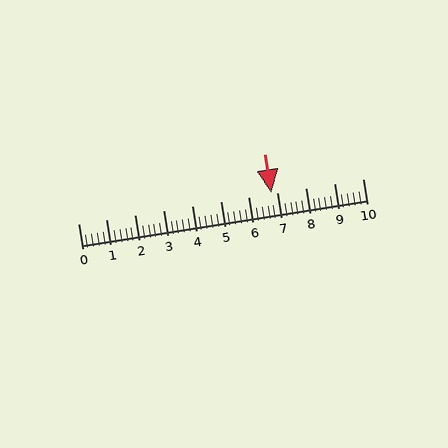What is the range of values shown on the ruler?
The ruler shows values from 0 to 10.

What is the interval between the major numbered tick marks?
The major tick marks are spaced 1 units apart.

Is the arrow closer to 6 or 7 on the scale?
The arrow is closer to 7.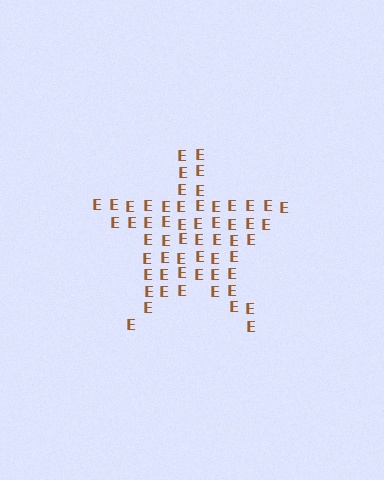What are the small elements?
The small elements are letter E's.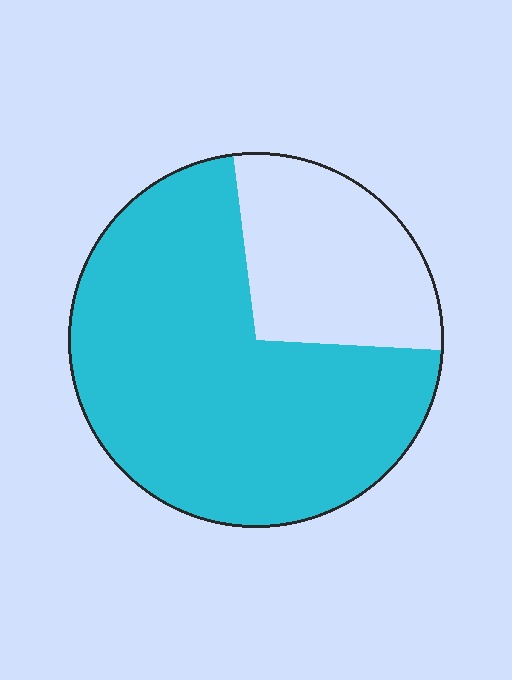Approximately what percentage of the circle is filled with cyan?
Approximately 70%.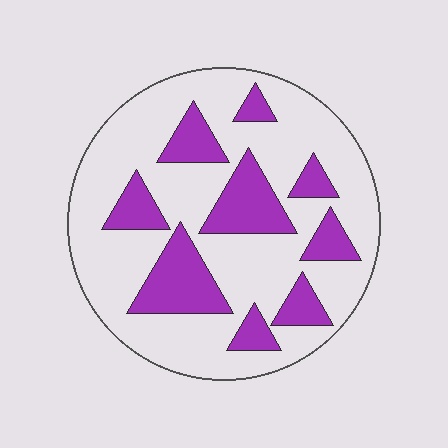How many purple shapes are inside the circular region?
9.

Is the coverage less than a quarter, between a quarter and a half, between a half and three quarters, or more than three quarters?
Between a quarter and a half.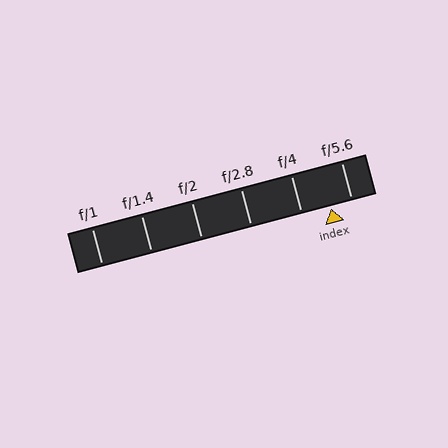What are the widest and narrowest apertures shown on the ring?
The widest aperture shown is f/1 and the narrowest is f/5.6.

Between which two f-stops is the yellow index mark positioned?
The index mark is between f/4 and f/5.6.